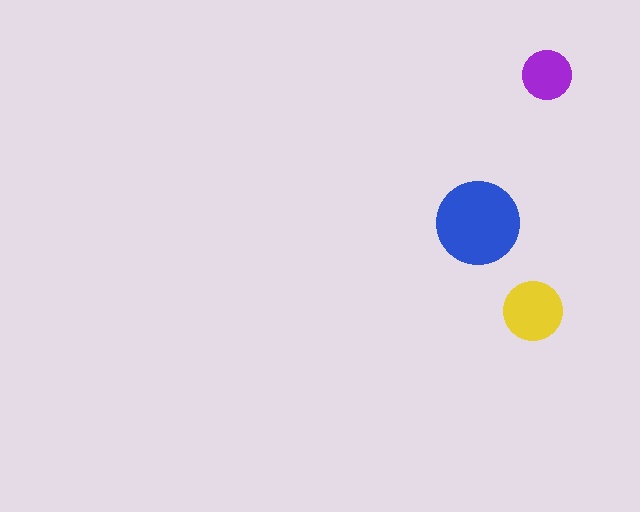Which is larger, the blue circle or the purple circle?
The blue one.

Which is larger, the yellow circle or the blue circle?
The blue one.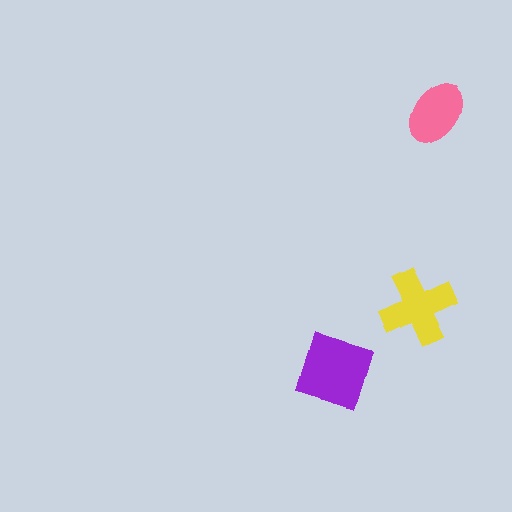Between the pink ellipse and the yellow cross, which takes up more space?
The yellow cross.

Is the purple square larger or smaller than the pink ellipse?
Larger.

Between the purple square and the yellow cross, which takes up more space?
The purple square.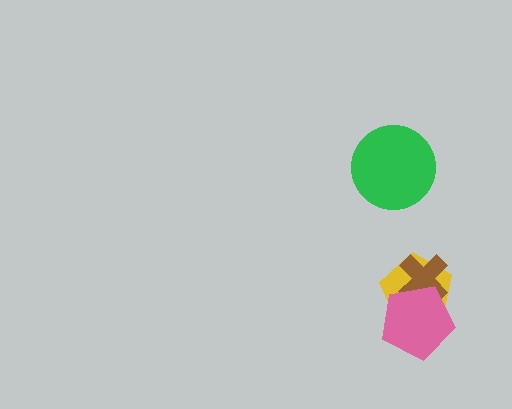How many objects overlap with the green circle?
0 objects overlap with the green circle.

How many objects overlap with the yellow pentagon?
2 objects overlap with the yellow pentagon.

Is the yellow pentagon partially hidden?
Yes, it is partially covered by another shape.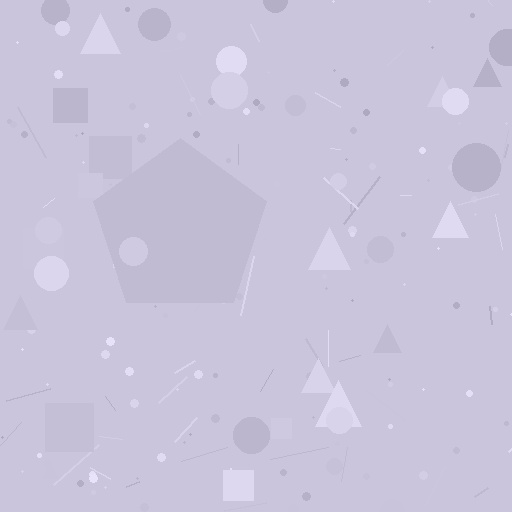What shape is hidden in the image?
A pentagon is hidden in the image.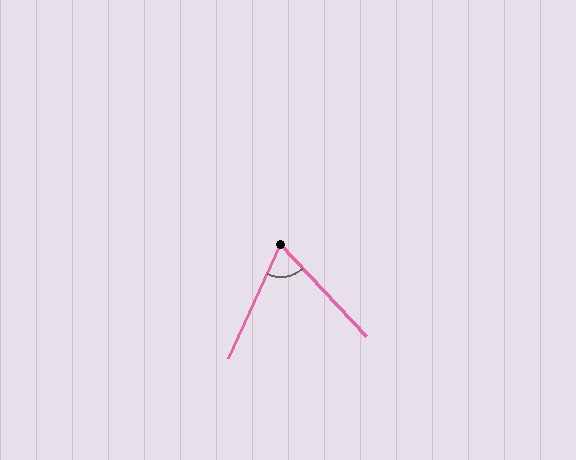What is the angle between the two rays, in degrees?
Approximately 68 degrees.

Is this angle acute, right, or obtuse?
It is acute.